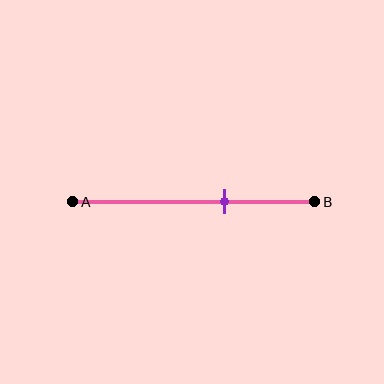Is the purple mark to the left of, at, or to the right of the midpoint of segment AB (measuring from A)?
The purple mark is to the right of the midpoint of segment AB.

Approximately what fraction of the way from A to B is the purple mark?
The purple mark is approximately 65% of the way from A to B.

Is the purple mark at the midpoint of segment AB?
No, the mark is at about 65% from A, not at the 50% midpoint.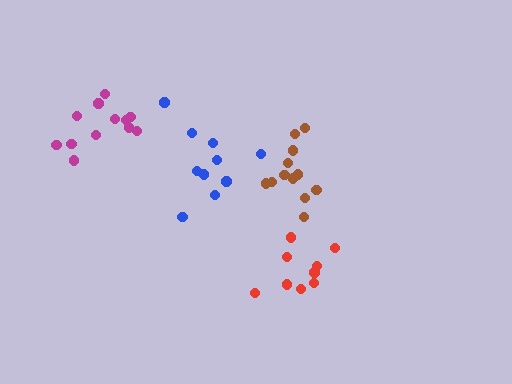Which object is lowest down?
The red cluster is bottommost.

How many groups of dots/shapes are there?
There are 4 groups.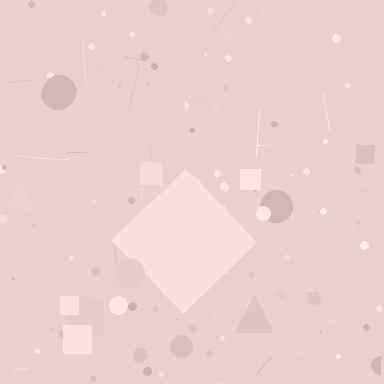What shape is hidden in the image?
A diamond is hidden in the image.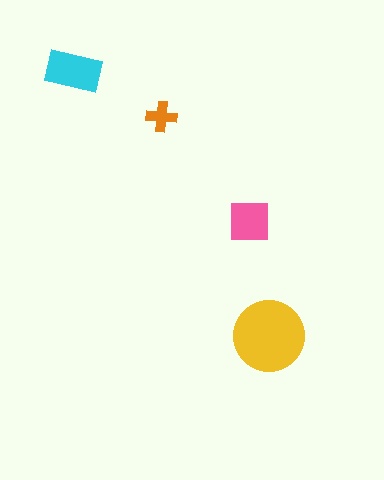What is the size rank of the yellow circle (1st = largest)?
1st.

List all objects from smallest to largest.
The orange cross, the pink square, the cyan rectangle, the yellow circle.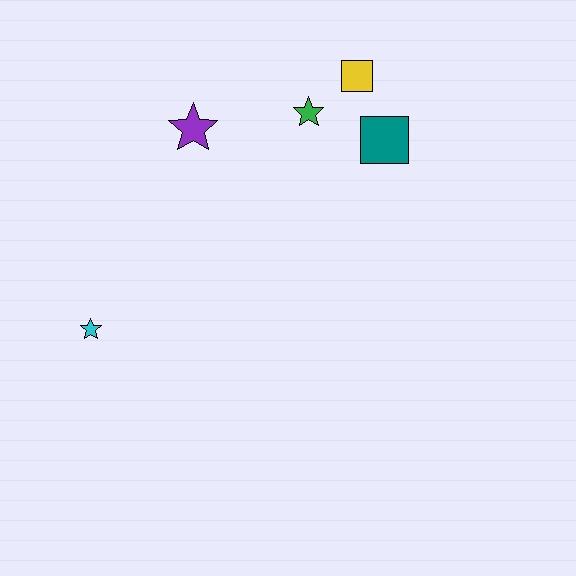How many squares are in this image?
There are 2 squares.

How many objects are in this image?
There are 5 objects.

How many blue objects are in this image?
There are no blue objects.